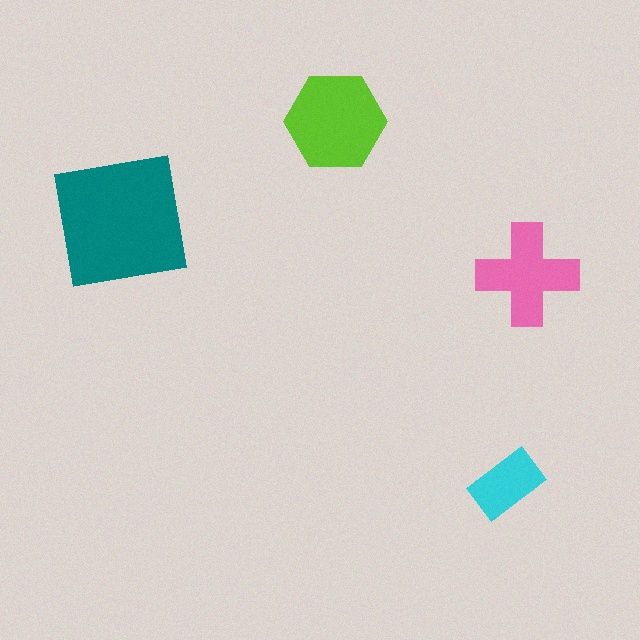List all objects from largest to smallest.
The teal square, the lime hexagon, the pink cross, the cyan rectangle.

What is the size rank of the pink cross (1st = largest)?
3rd.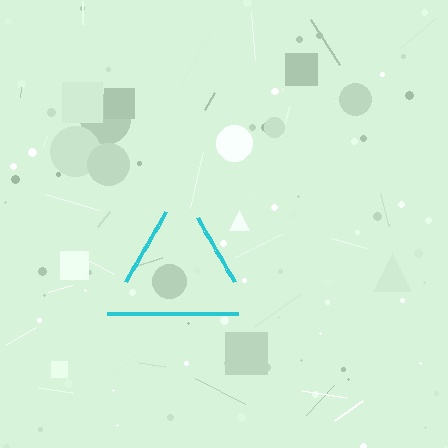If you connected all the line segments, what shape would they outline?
They would outline a triangle.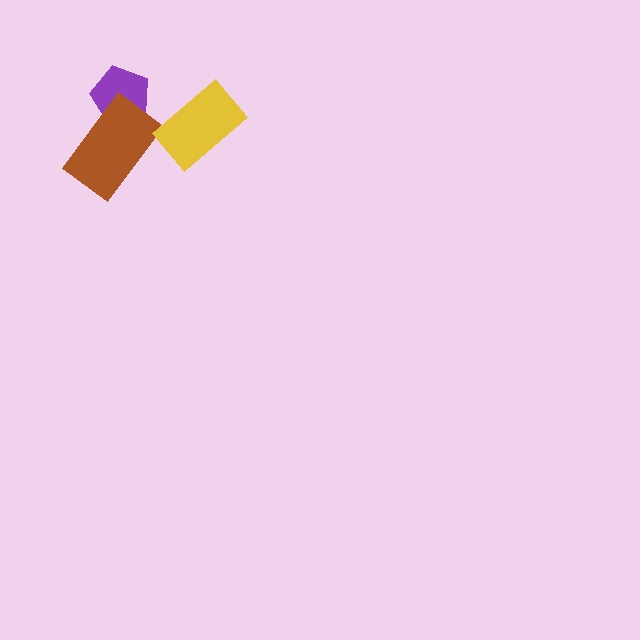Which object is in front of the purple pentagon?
The brown rectangle is in front of the purple pentagon.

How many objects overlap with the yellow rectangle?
0 objects overlap with the yellow rectangle.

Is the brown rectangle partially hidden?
No, no other shape covers it.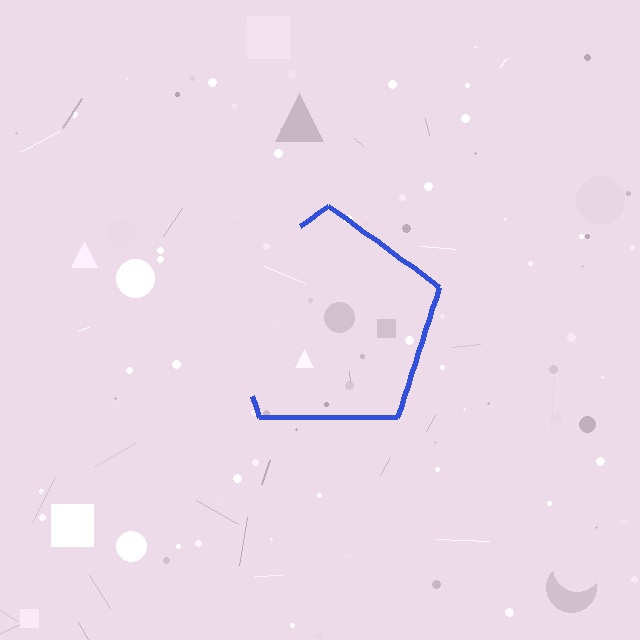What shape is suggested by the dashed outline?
The dashed outline suggests a pentagon.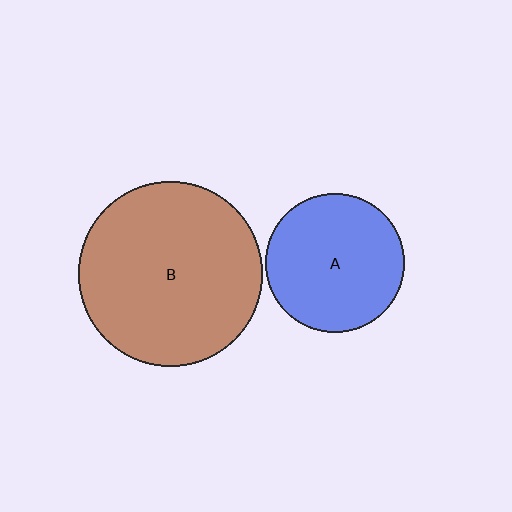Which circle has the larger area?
Circle B (brown).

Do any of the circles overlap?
No, none of the circles overlap.